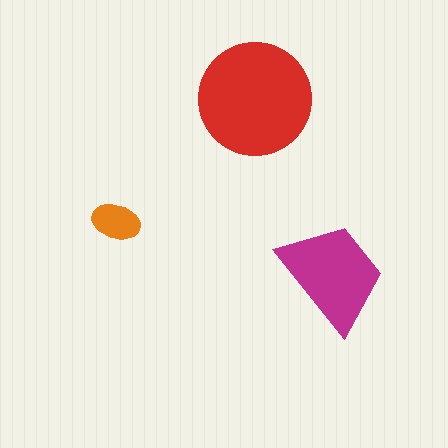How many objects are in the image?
There are 3 objects in the image.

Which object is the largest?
The red circle.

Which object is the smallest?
The orange ellipse.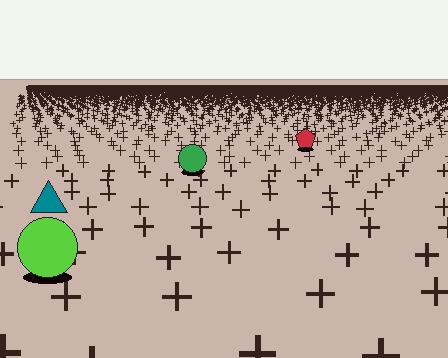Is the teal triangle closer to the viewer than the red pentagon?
Yes. The teal triangle is closer — you can tell from the texture gradient: the ground texture is coarser near it.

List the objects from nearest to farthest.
From nearest to farthest: the lime circle, the teal triangle, the green circle, the red pentagon.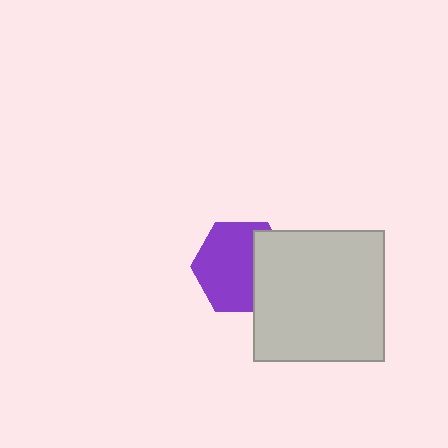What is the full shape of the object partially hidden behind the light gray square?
The partially hidden object is a purple hexagon.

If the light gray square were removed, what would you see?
You would see the complete purple hexagon.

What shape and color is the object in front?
The object in front is a light gray square.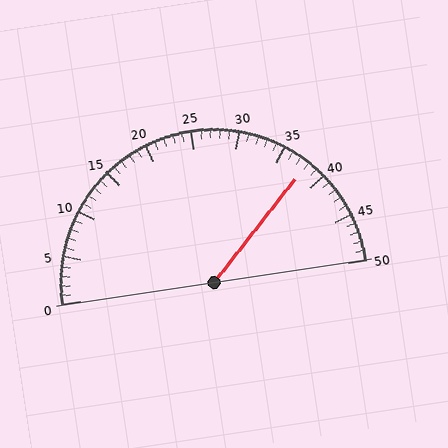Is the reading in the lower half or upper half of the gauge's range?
The reading is in the upper half of the range (0 to 50).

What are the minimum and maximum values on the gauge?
The gauge ranges from 0 to 50.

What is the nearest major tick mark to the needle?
The nearest major tick mark is 40.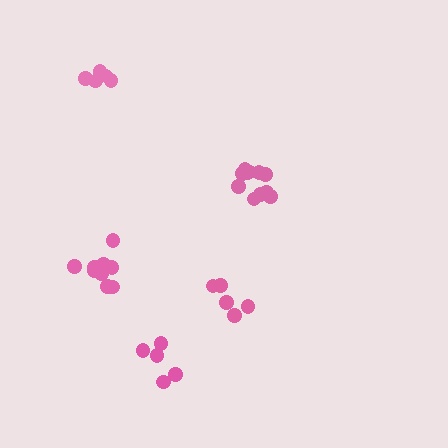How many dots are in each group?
Group 1: 5 dots, Group 2: 11 dots, Group 3: 5 dots, Group 4: 5 dots, Group 5: 9 dots (35 total).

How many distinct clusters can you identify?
There are 5 distinct clusters.